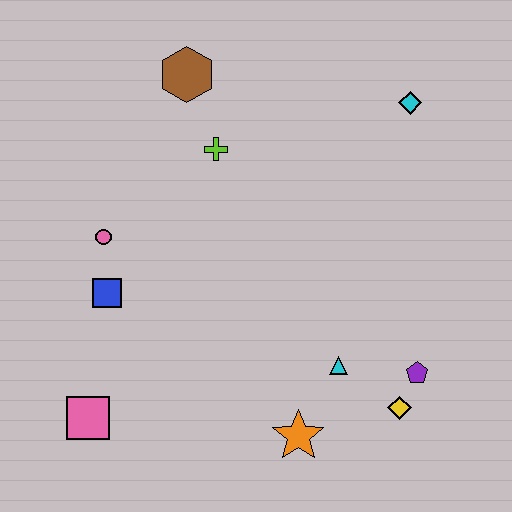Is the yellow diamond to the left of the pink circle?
No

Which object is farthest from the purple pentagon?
The brown hexagon is farthest from the purple pentagon.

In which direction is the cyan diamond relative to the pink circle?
The cyan diamond is to the right of the pink circle.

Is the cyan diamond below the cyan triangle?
No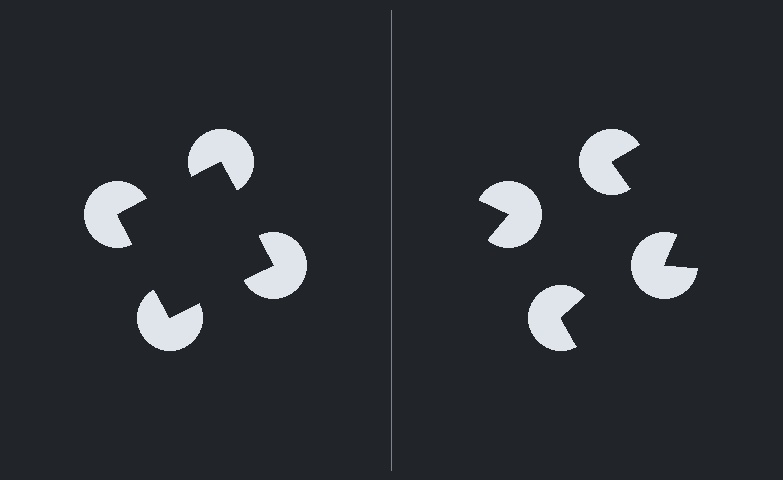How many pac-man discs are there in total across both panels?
8 — 4 on each side.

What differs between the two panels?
The pac-man discs are positioned identically on both sides; only the wedge orientations differ. On the left they align to a square; on the right they are misaligned.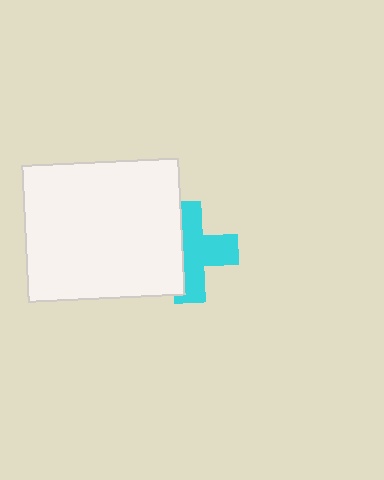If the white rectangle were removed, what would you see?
You would see the complete cyan cross.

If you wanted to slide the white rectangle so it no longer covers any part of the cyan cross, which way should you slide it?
Slide it left — that is the most direct way to separate the two shapes.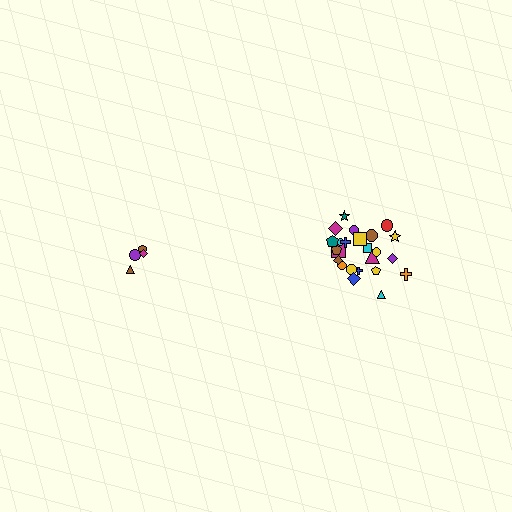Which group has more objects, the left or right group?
The right group.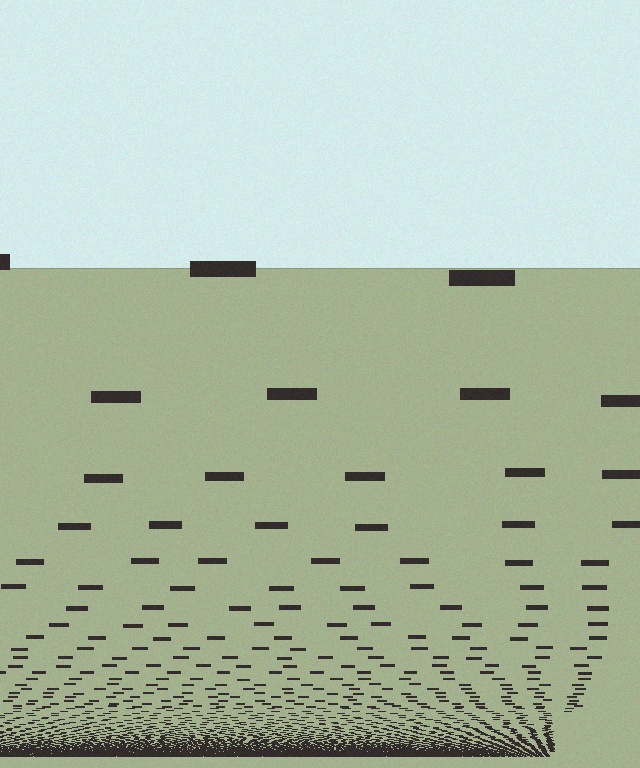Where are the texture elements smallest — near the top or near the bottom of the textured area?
Near the bottom.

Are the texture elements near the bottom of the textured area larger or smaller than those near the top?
Smaller. The gradient is inverted — elements near the bottom are smaller and denser.